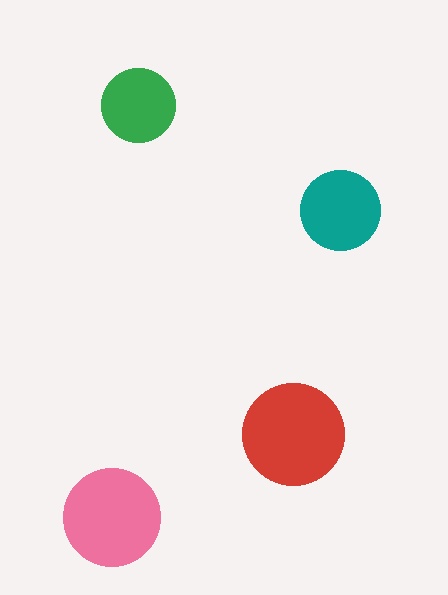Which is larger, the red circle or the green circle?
The red one.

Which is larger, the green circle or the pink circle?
The pink one.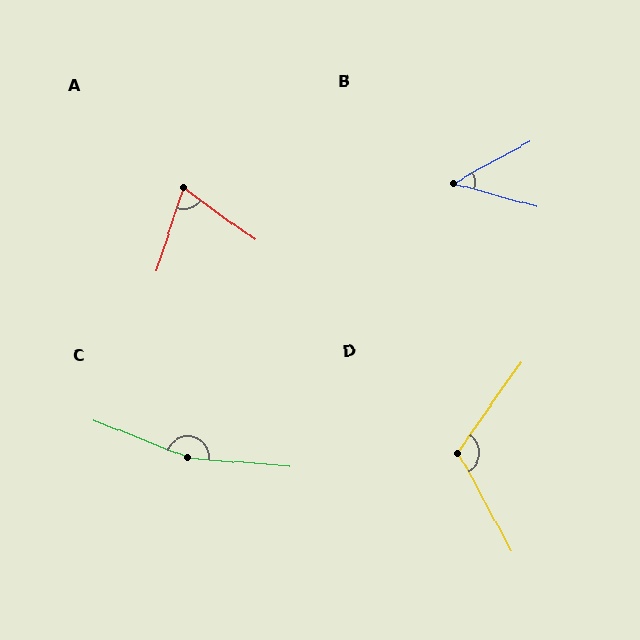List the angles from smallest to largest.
B (44°), A (72°), D (116°), C (163°).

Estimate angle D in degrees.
Approximately 116 degrees.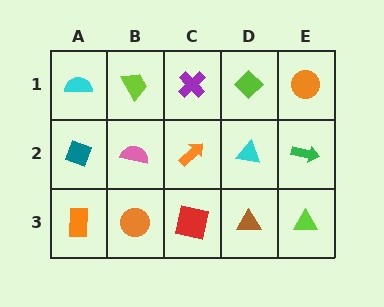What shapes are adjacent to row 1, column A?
A teal diamond (row 2, column A), a lime trapezoid (row 1, column B).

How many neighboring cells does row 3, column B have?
3.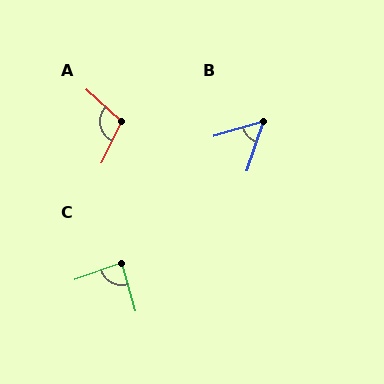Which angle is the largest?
A, at approximately 106 degrees.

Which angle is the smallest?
B, at approximately 55 degrees.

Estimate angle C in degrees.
Approximately 87 degrees.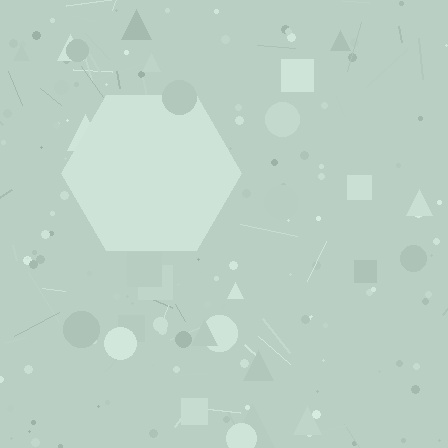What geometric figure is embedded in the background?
A hexagon is embedded in the background.